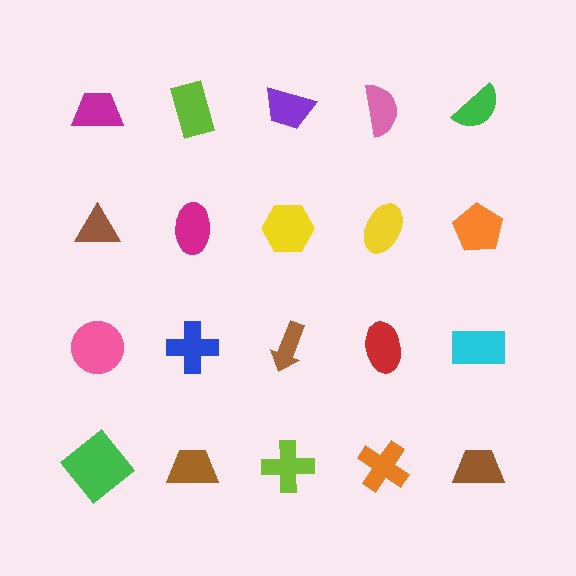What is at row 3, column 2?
A blue cross.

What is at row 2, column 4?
A yellow ellipse.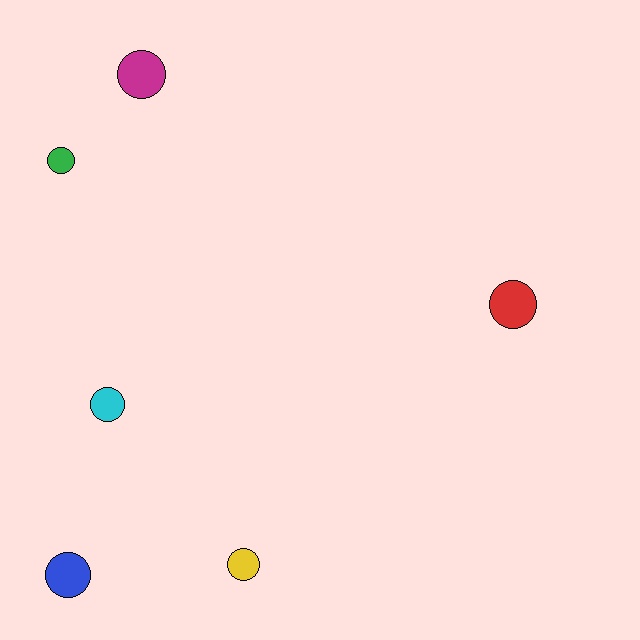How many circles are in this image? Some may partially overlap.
There are 6 circles.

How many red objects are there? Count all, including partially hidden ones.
There is 1 red object.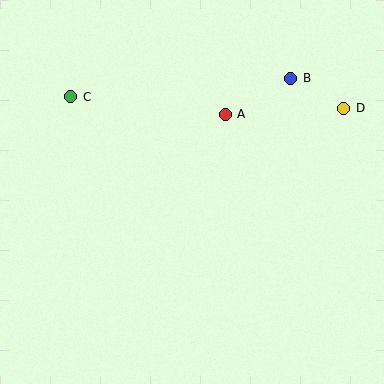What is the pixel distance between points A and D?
The distance between A and D is 118 pixels.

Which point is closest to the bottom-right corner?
Point D is closest to the bottom-right corner.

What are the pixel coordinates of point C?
Point C is at (71, 97).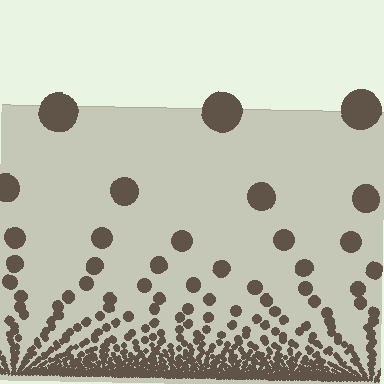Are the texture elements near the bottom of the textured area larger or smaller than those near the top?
Smaller. The gradient is inverted — elements near the bottom are smaller and denser.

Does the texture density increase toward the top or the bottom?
Density increases toward the bottom.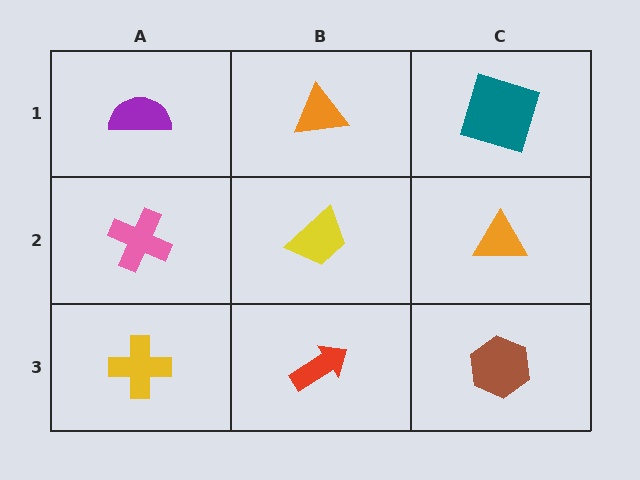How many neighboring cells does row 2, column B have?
4.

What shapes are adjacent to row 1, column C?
An orange triangle (row 2, column C), an orange triangle (row 1, column B).